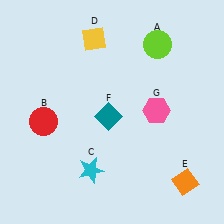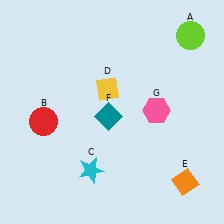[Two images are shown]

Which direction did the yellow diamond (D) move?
The yellow diamond (D) moved down.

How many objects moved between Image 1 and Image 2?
2 objects moved between the two images.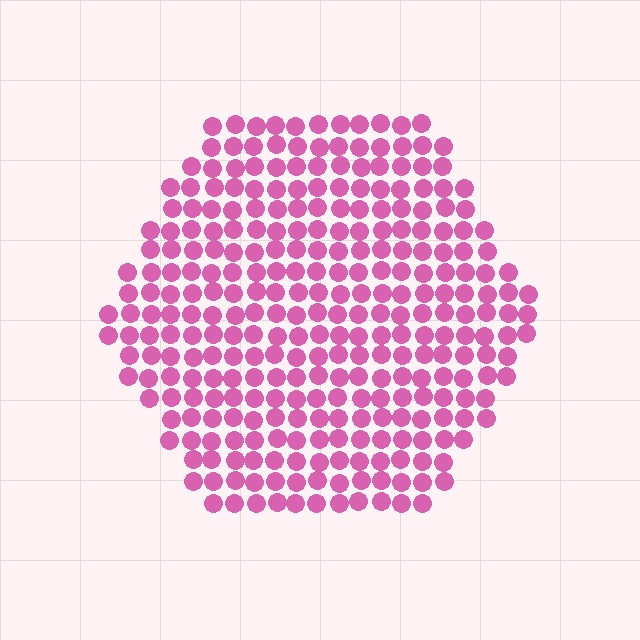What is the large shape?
The large shape is a hexagon.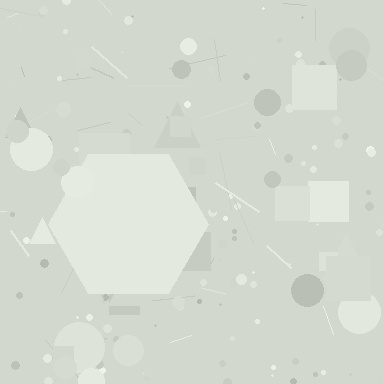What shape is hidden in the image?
A hexagon is hidden in the image.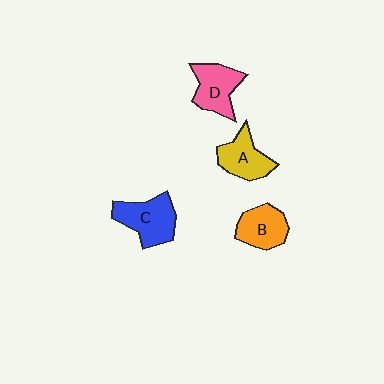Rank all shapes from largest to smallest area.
From largest to smallest: C (blue), D (pink), A (yellow), B (orange).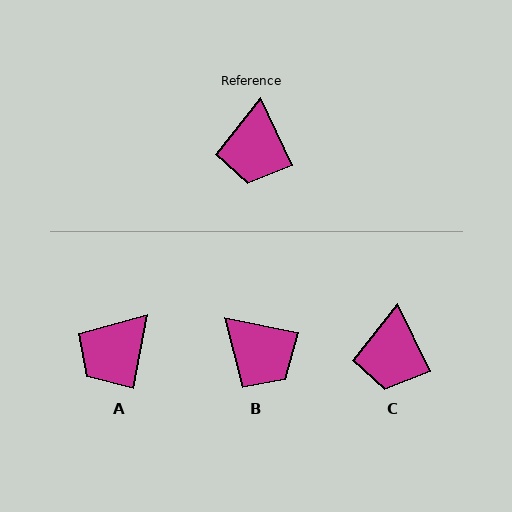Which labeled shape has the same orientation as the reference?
C.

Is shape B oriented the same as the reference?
No, it is off by about 53 degrees.